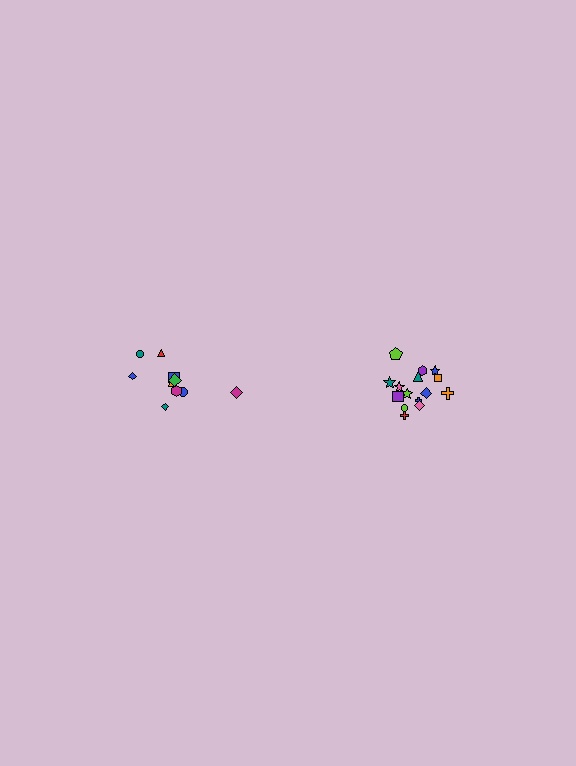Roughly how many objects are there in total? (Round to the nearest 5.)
Roughly 25 objects in total.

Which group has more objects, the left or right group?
The right group.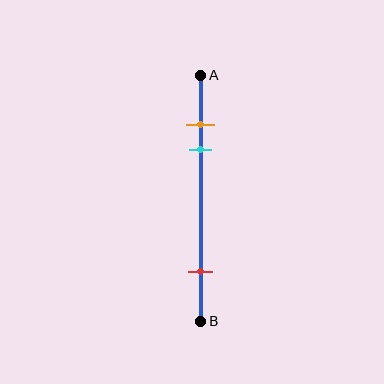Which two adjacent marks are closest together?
The orange and cyan marks are the closest adjacent pair.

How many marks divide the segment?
There are 3 marks dividing the segment.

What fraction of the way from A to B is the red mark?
The red mark is approximately 80% (0.8) of the way from A to B.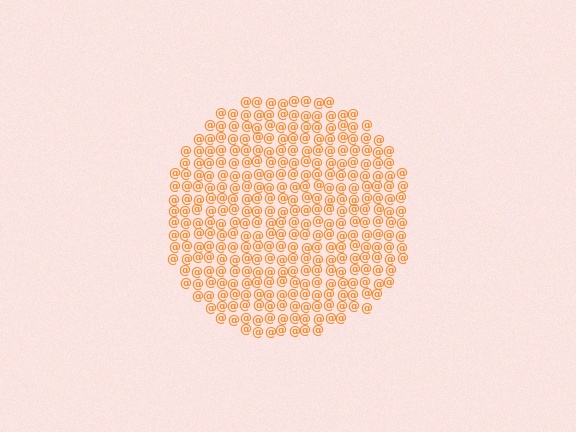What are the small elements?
The small elements are at signs.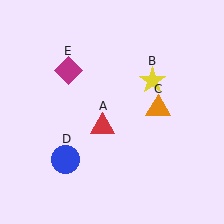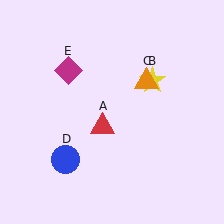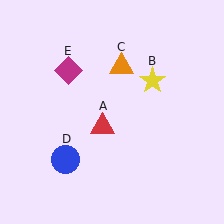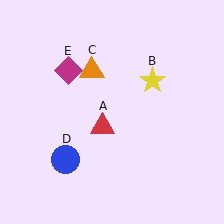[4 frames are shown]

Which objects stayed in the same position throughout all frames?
Red triangle (object A) and yellow star (object B) and blue circle (object D) and magenta diamond (object E) remained stationary.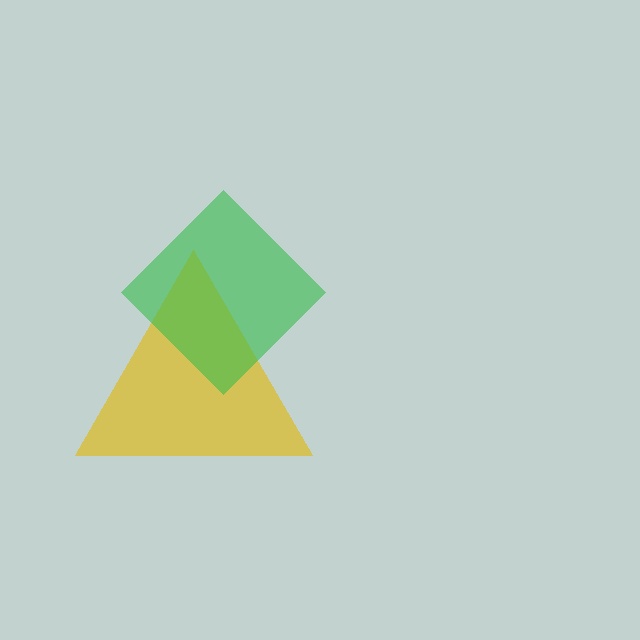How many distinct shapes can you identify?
There are 2 distinct shapes: a yellow triangle, a green diamond.